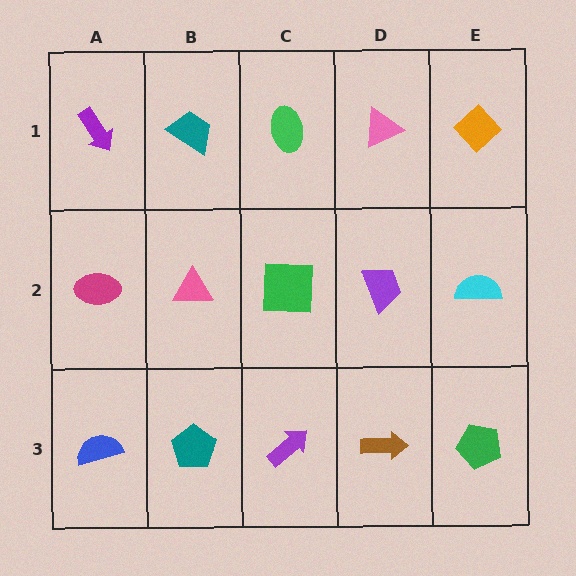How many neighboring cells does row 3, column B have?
3.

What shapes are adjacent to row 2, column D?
A pink triangle (row 1, column D), a brown arrow (row 3, column D), a green square (row 2, column C), a cyan semicircle (row 2, column E).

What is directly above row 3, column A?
A magenta ellipse.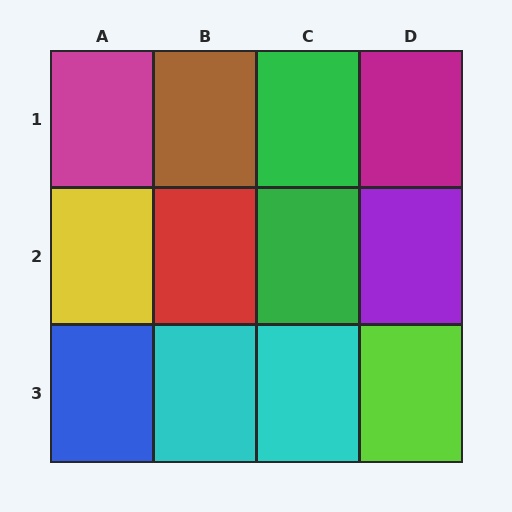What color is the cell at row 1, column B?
Brown.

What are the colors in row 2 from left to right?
Yellow, red, green, purple.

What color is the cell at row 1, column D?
Magenta.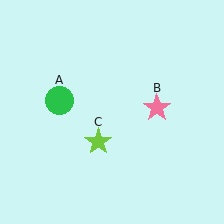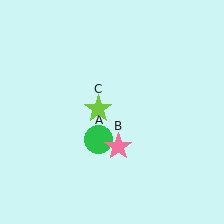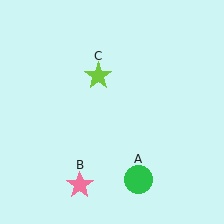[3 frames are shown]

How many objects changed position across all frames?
3 objects changed position: green circle (object A), pink star (object B), lime star (object C).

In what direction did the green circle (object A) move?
The green circle (object A) moved down and to the right.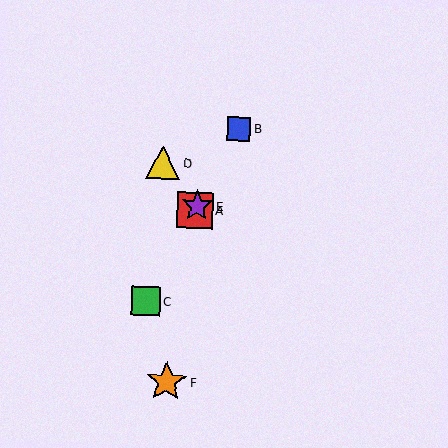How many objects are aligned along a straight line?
4 objects (A, B, C, E) are aligned along a straight line.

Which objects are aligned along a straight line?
Objects A, B, C, E are aligned along a straight line.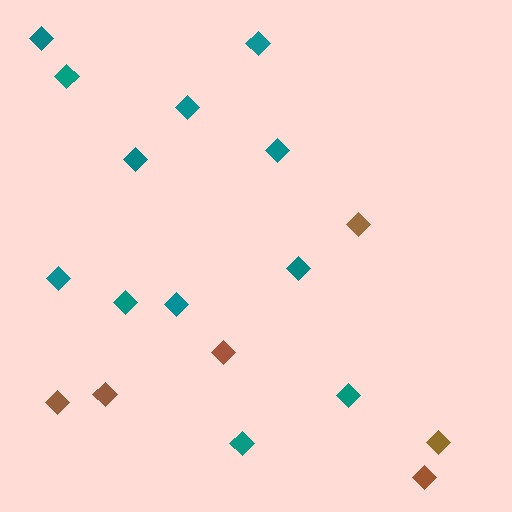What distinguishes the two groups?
There are 2 groups: one group of teal diamonds (12) and one group of brown diamonds (6).